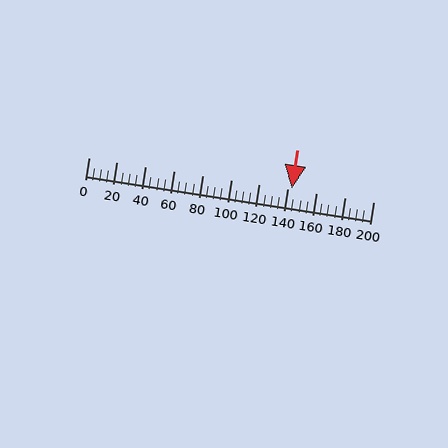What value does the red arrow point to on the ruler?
The red arrow points to approximately 143.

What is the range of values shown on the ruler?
The ruler shows values from 0 to 200.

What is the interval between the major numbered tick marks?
The major tick marks are spaced 20 units apart.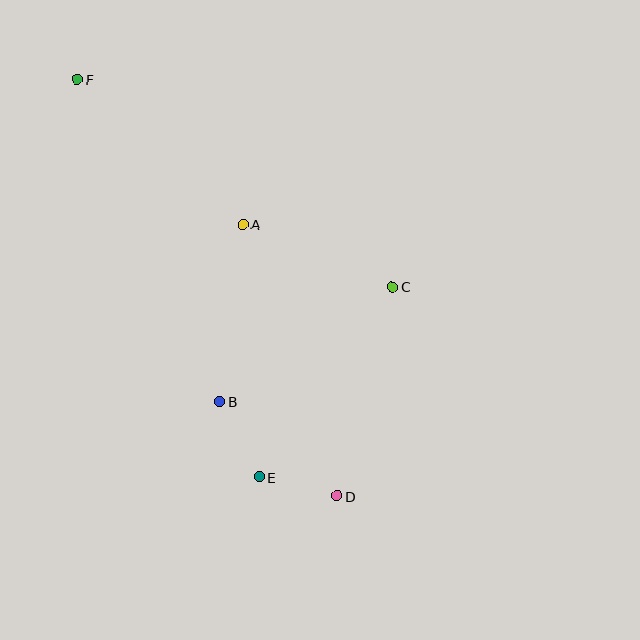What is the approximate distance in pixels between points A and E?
The distance between A and E is approximately 253 pixels.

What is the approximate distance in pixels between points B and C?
The distance between B and C is approximately 207 pixels.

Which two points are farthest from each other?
Points D and F are farthest from each other.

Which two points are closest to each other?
Points D and E are closest to each other.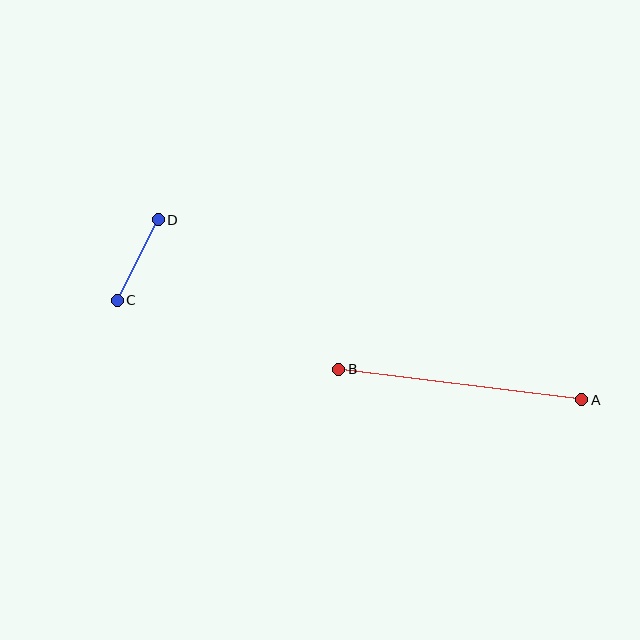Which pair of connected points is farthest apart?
Points A and B are farthest apart.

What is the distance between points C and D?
The distance is approximately 90 pixels.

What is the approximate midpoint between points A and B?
The midpoint is at approximately (460, 384) pixels.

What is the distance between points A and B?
The distance is approximately 245 pixels.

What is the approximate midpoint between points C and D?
The midpoint is at approximately (138, 260) pixels.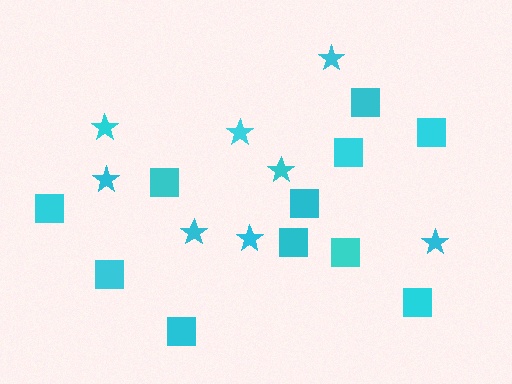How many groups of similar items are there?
There are 2 groups: one group of squares (11) and one group of stars (8).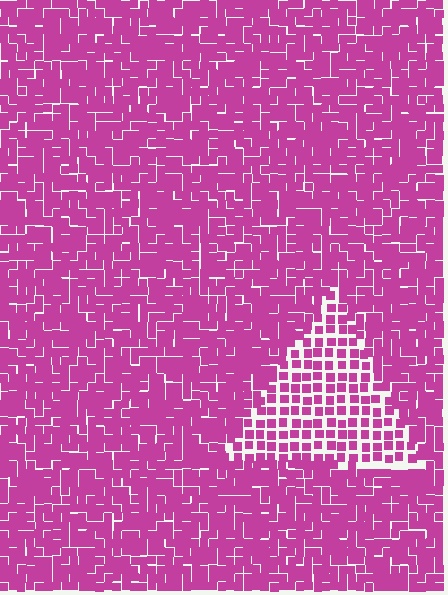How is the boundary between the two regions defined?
The boundary is defined by a change in element density (approximately 1.8x ratio). All elements are the same color, size, and shape.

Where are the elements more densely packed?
The elements are more densely packed outside the triangle boundary.